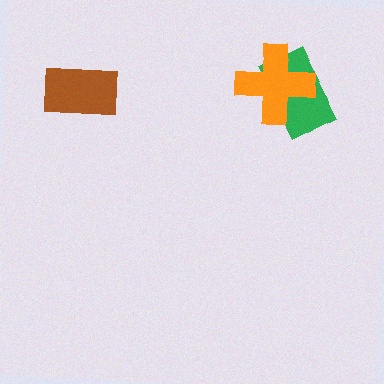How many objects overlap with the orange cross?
1 object overlaps with the orange cross.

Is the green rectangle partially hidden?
Yes, it is partially covered by another shape.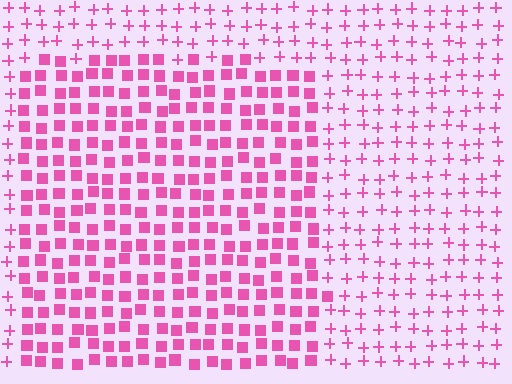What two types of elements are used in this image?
The image uses squares inside the rectangle region and plus signs outside it.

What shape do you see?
I see a rectangle.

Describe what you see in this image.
The image is filled with small pink elements arranged in a uniform grid. A rectangle-shaped region contains squares, while the surrounding area contains plus signs. The boundary is defined purely by the change in element shape.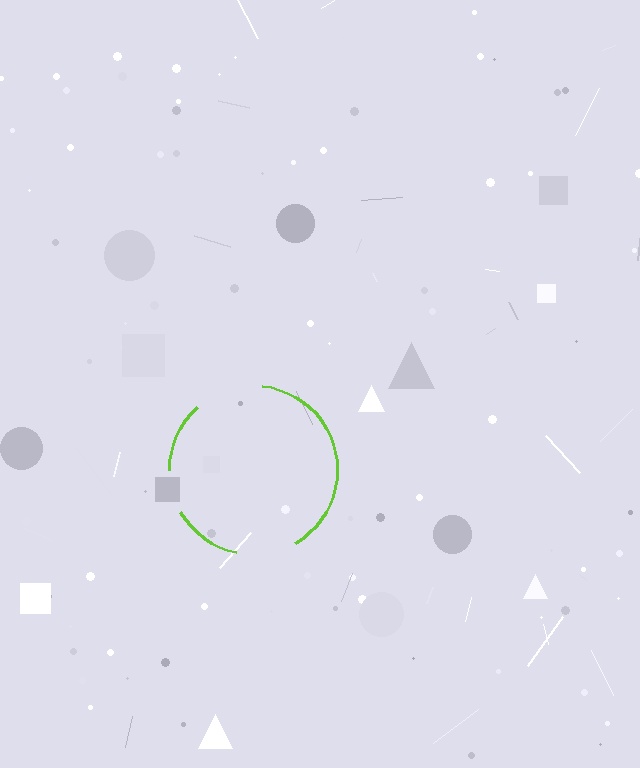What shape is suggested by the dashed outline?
The dashed outline suggests a circle.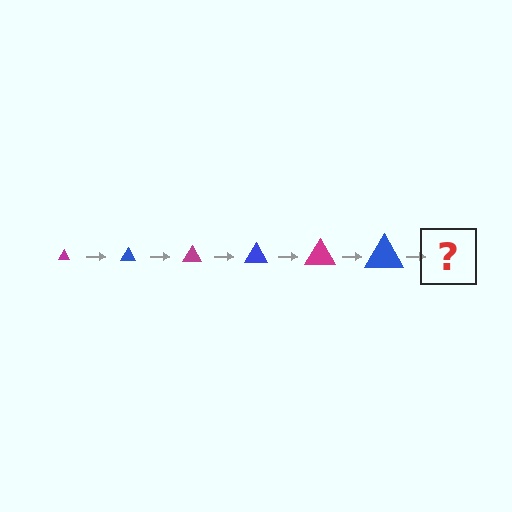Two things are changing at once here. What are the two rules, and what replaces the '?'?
The two rules are that the triangle grows larger each step and the color cycles through magenta and blue. The '?' should be a magenta triangle, larger than the previous one.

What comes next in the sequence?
The next element should be a magenta triangle, larger than the previous one.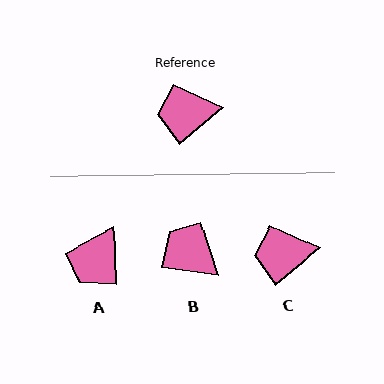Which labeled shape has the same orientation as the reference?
C.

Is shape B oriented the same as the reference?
No, it is off by about 47 degrees.